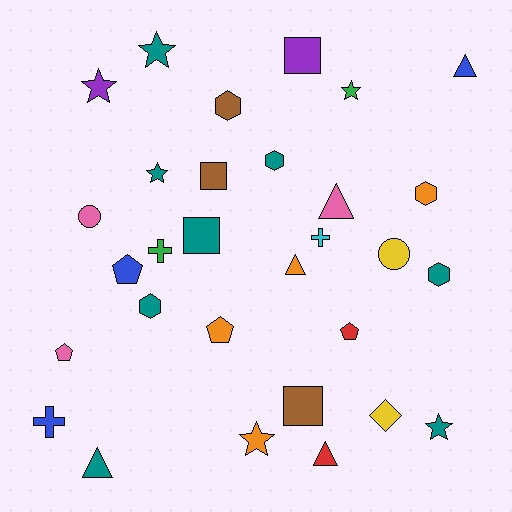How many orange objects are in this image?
There are 4 orange objects.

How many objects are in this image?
There are 30 objects.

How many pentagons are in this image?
There are 4 pentagons.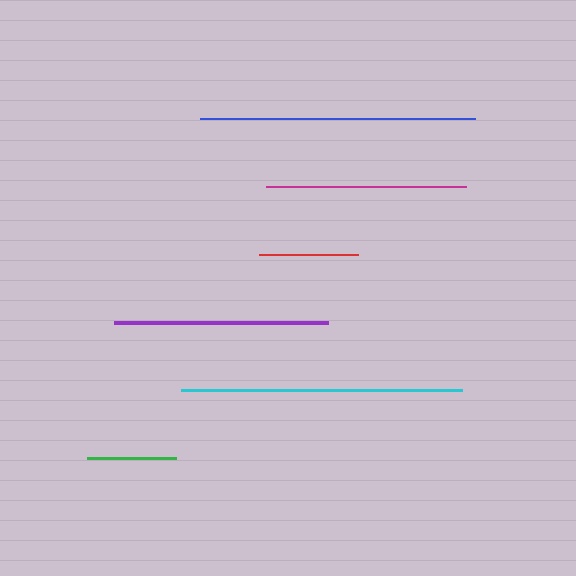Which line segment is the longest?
The cyan line is the longest at approximately 281 pixels.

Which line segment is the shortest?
The green line is the shortest at approximately 90 pixels.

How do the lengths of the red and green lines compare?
The red and green lines are approximately the same length.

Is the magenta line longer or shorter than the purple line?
The purple line is longer than the magenta line.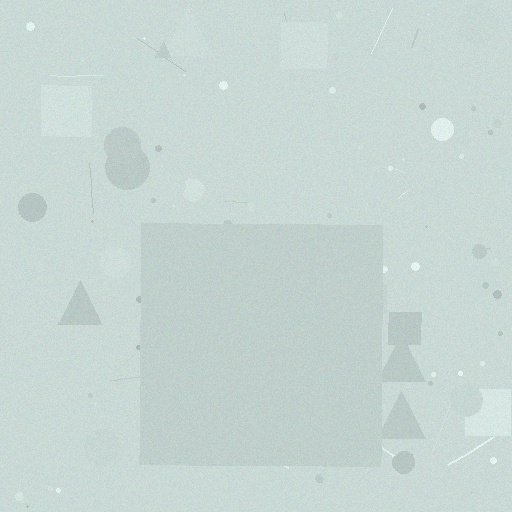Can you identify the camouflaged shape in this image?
The camouflaged shape is a square.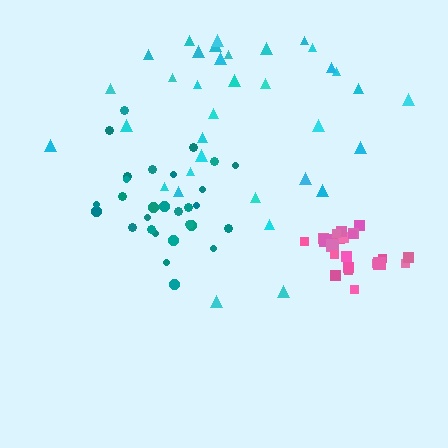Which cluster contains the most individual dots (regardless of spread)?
Cyan (35).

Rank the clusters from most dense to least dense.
pink, teal, cyan.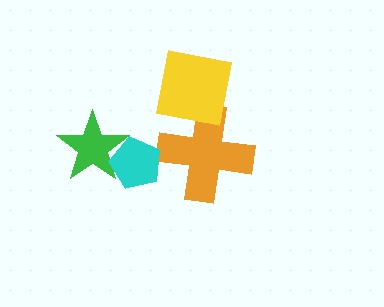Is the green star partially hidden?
Yes, it is partially covered by another shape.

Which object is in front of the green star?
The cyan pentagon is in front of the green star.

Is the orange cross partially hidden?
Yes, it is partially covered by another shape.